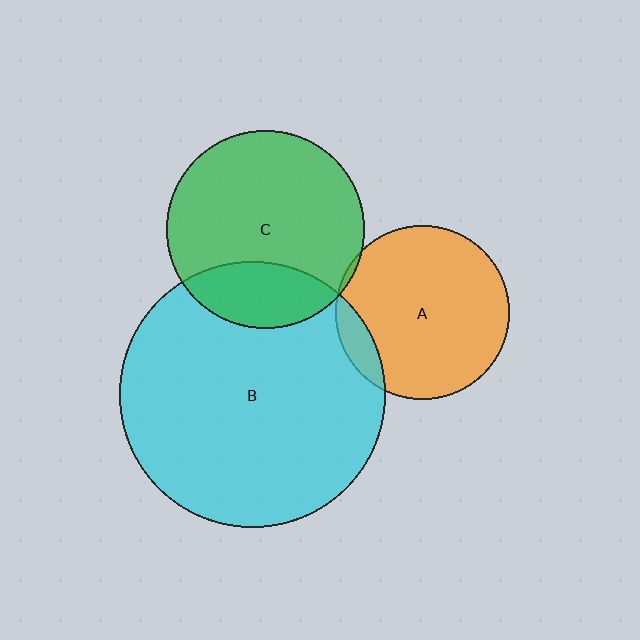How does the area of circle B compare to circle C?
Approximately 1.8 times.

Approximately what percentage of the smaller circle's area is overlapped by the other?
Approximately 5%.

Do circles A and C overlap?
Yes.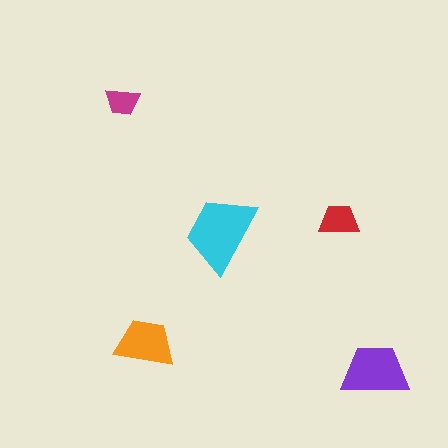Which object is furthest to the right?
The purple trapezoid is rightmost.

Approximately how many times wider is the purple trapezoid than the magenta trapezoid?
About 2 times wider.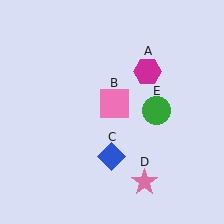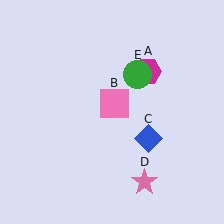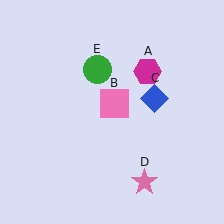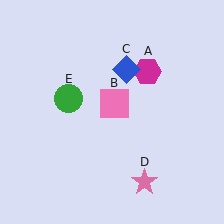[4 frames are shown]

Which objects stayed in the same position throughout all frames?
Magenta hexagon (object A) and pink square (object B) and pink star (object D) remained stationary.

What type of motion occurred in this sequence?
The blue diamond (object C), green circle (object E) rotated counterclockwise around the center of the scene.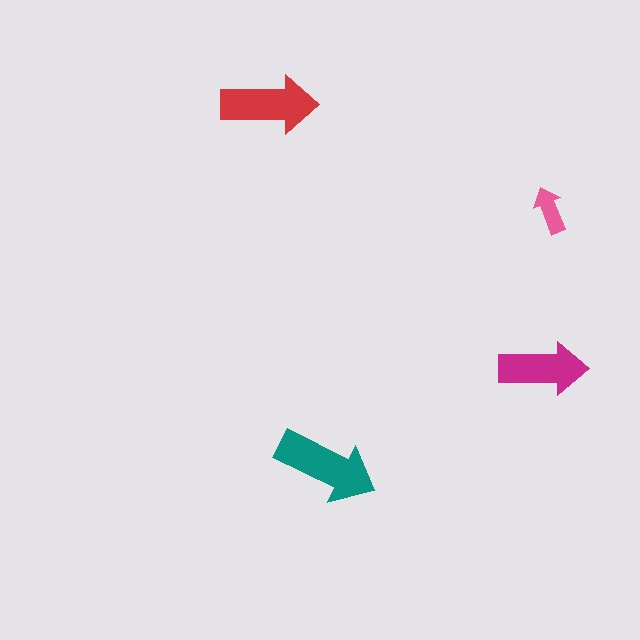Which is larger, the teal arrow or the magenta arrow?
The teal one.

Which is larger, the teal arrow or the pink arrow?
The teal one.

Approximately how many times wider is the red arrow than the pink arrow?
About 2 times wider.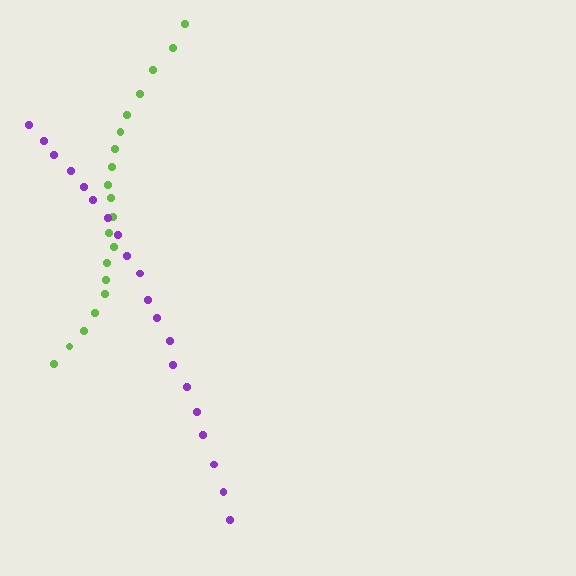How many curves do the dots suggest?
There are 2 distinct paths.